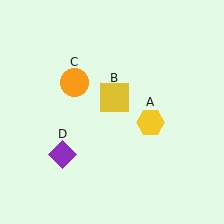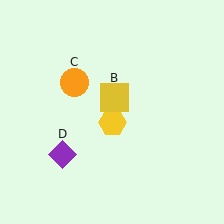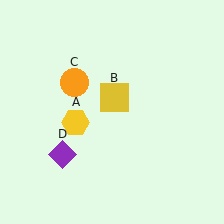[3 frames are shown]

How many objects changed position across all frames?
1 object changed position: yellow hexagon (object A).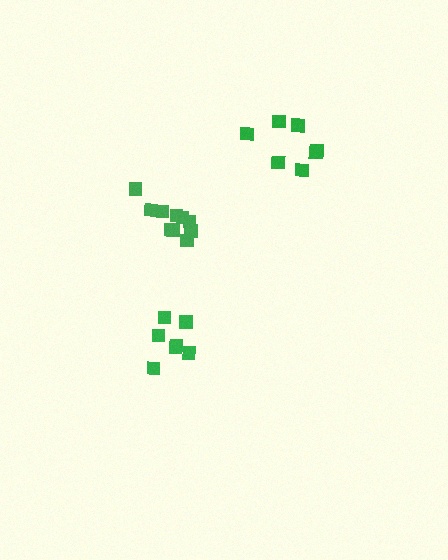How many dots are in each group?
Group 1: 8 dots, Group 2: 10 dots, Group 3: 7 dots (25 total).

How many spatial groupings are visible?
There are 3 spatial groupings.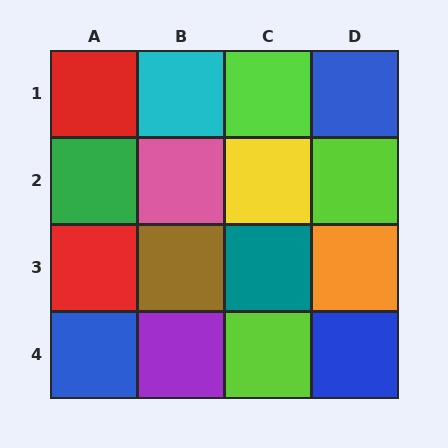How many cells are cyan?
1 cell is cyan.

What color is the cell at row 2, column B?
Pink.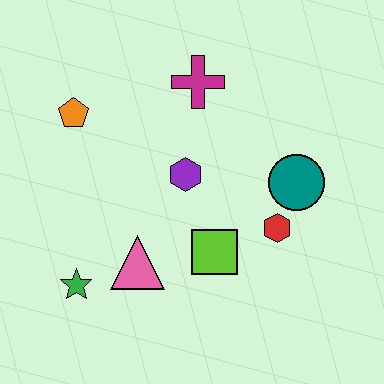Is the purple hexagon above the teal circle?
Yes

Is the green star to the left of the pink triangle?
Yes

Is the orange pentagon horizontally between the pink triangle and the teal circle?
No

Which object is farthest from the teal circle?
The green star is farthest from the teal circle.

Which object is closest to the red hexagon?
The teal circle is closest to the red hexagon.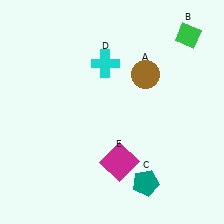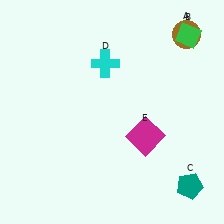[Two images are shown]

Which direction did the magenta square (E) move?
The magenta square (E) moved right.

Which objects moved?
The objects that moved are: the brown circle (A), the teal pentagon (C), the magenta square (E).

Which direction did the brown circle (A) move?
The brown circle (A) moved right.